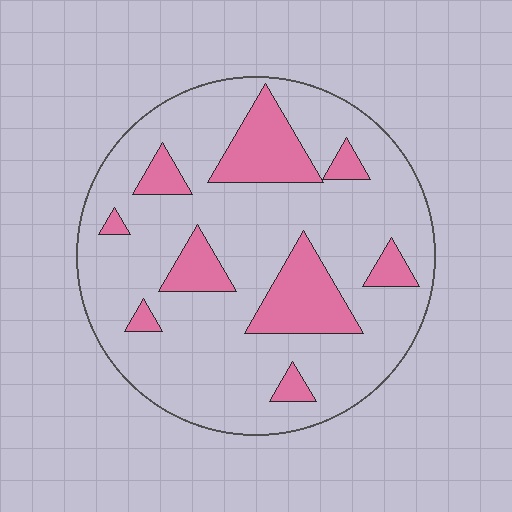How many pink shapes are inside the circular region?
9.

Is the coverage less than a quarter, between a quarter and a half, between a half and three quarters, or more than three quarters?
Less than a quarter.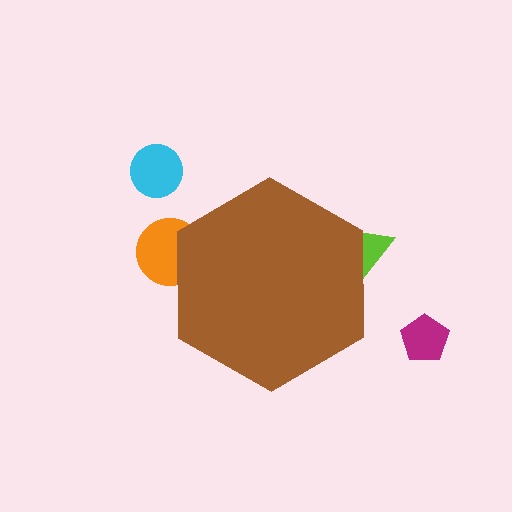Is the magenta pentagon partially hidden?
No, the magenta pentagon is fully visible.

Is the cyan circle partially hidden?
No, the cyan circle is fully visible.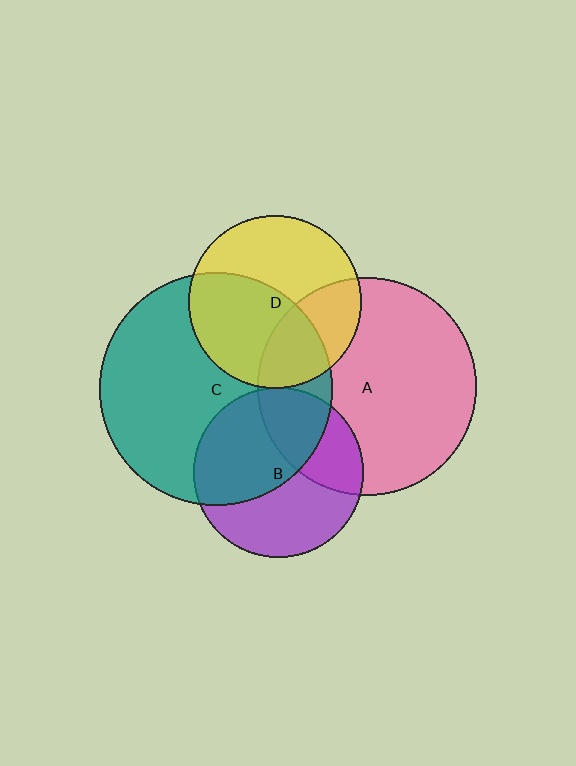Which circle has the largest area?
Circle C (teal).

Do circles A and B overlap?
Yes.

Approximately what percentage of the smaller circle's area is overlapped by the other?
Approximately 30%.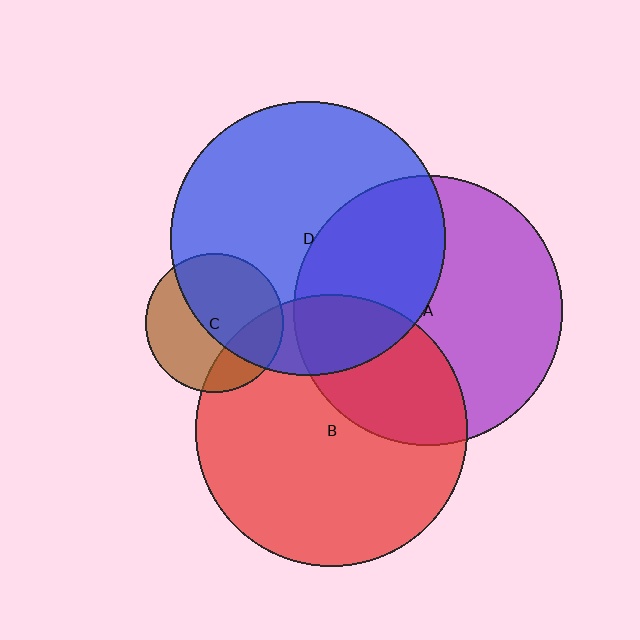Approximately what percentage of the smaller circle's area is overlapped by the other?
Approximately 55%.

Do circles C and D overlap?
Yes.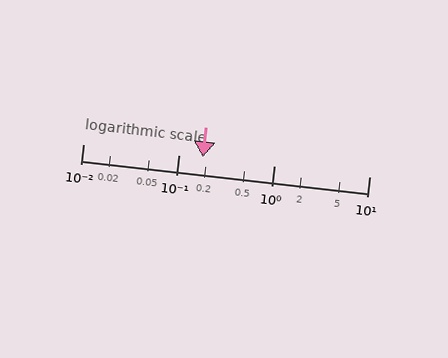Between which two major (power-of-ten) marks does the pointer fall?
The pointer is between 0.1 and 1.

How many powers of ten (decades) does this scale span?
The scale spans 3 decades, from 0.01 to 10.